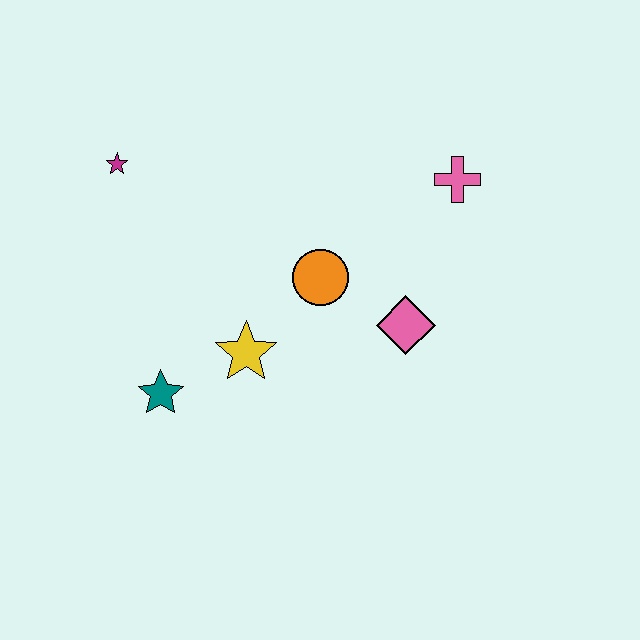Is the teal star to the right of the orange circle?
No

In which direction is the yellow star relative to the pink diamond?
The yellow star is to the left of the pink diamond.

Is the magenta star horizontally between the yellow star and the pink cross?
No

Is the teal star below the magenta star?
Yes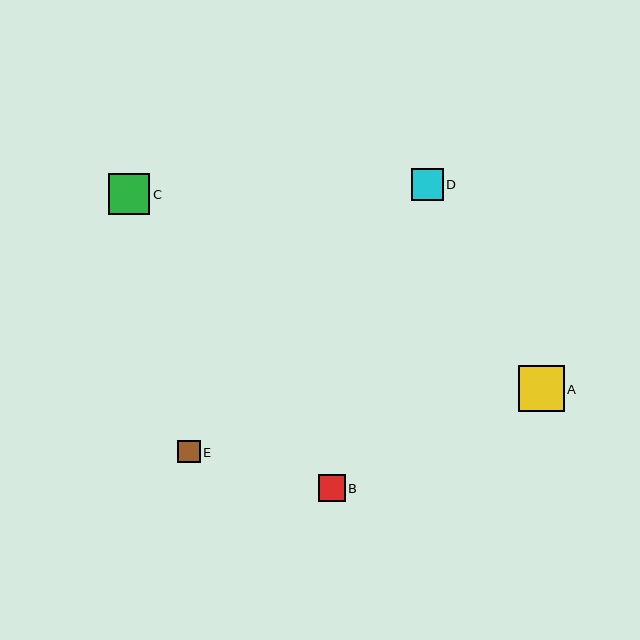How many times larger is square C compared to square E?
Square C is approximately 1.8 times the size of square E.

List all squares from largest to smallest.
From largest to smallest: A, C, D, B, E.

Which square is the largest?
Square A is the largest with a size of approximately 46 pixels.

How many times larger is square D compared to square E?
Square D is approximately 1.4 times the size of square E.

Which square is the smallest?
Square E is the smallest with a size of approximately 23 pixels.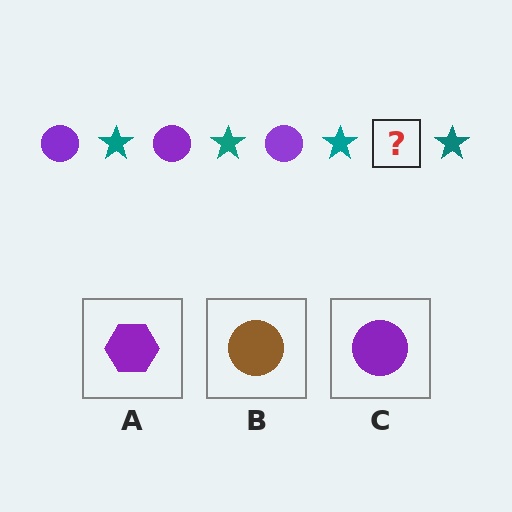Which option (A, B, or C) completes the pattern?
C.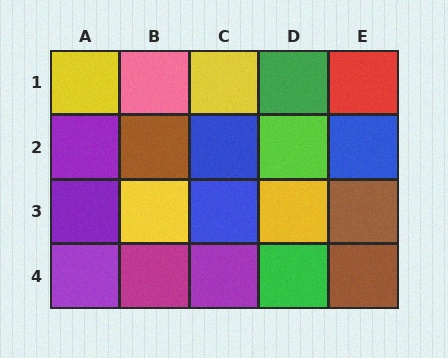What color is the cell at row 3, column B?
Yellow.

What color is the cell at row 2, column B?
Brown.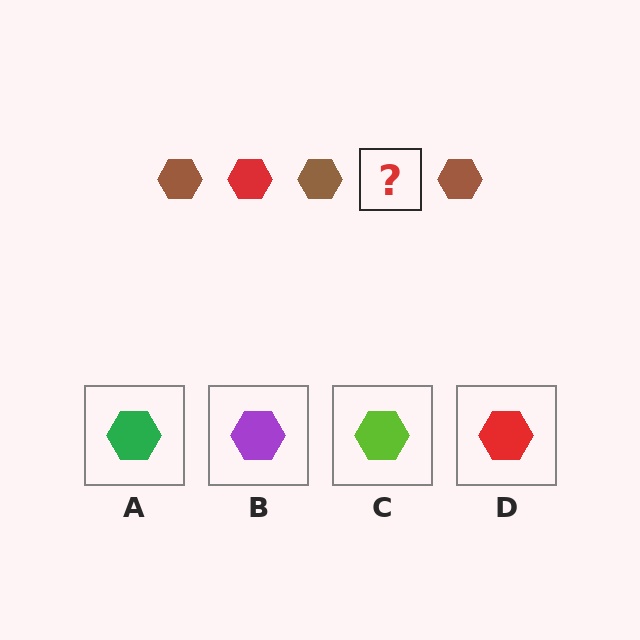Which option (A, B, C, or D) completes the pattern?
D.